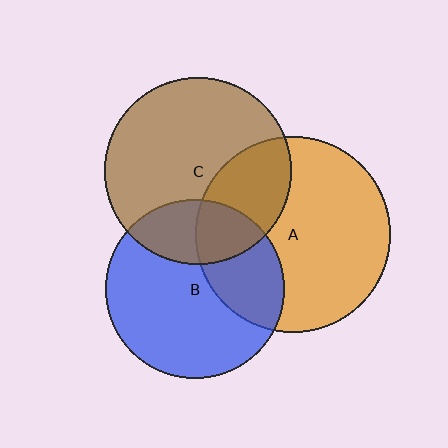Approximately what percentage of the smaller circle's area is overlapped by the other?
Approximately 25%.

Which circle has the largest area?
Circle A (orange).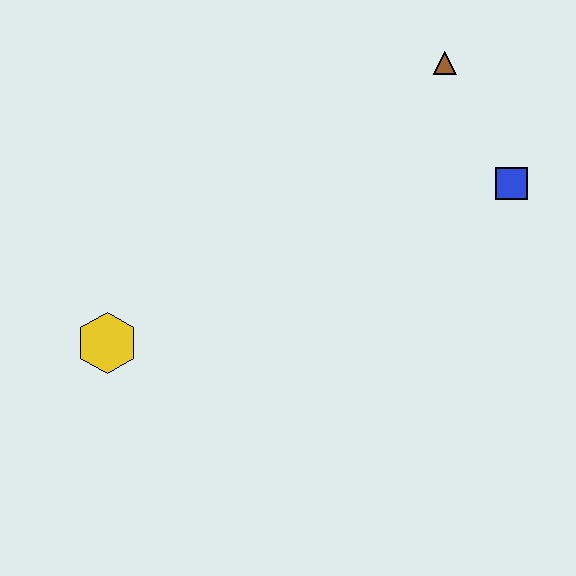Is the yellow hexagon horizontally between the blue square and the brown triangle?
No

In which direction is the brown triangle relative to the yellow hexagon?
The brown triangle is to the right of the yellow hexagon.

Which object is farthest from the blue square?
The yellow hexagon is farthest from the blue square.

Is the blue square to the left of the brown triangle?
No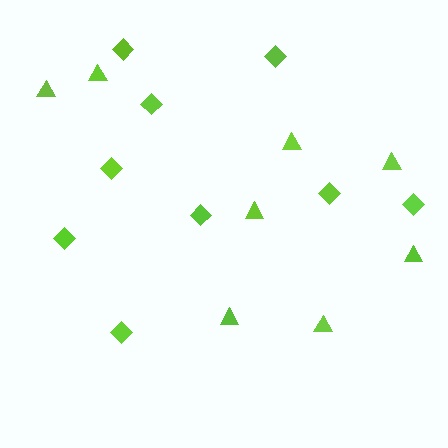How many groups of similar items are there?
There are 2 groups: one group of triangles (8) and one group of diamonds (9).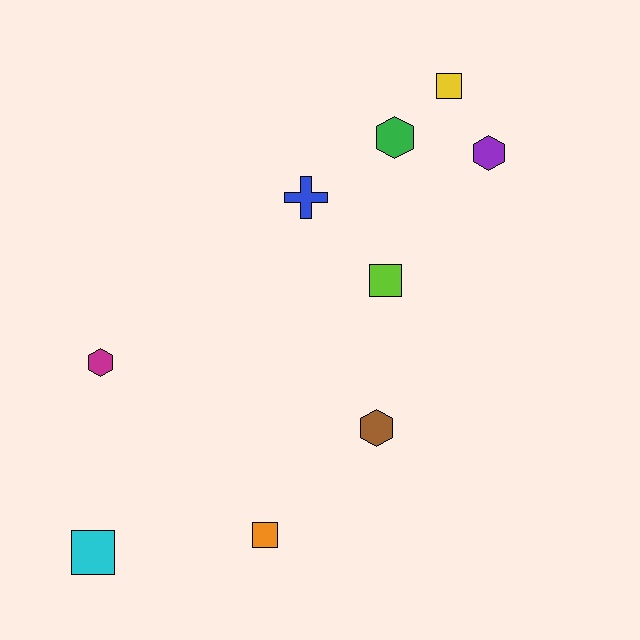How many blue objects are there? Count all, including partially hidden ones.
There is 1 blue object.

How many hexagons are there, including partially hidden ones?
There are 4 hexagons.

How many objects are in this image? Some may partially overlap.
There are 9 objects.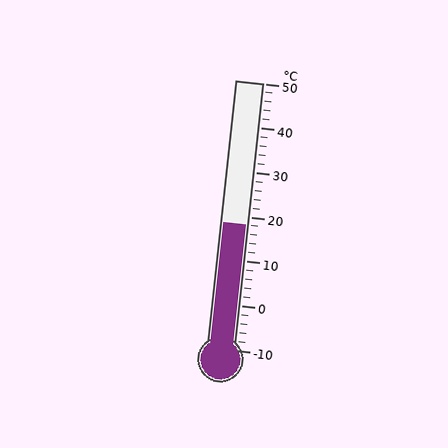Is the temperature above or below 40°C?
The temperature is below 40°C.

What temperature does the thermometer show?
The thermometer shows approximately 18°C.